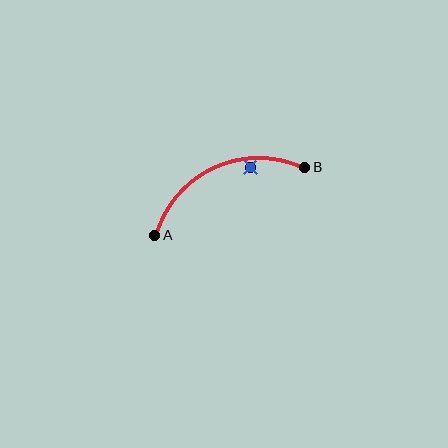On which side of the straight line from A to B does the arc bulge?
The arc bulges above the straight line connecting A and B.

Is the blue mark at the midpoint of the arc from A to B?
No — the blue mark does not lie on the arc at all. It sits slightly inside the curve.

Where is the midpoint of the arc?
The arc midpoint is the point on the curve farthest from the straight line joining A and B. It sits above that line.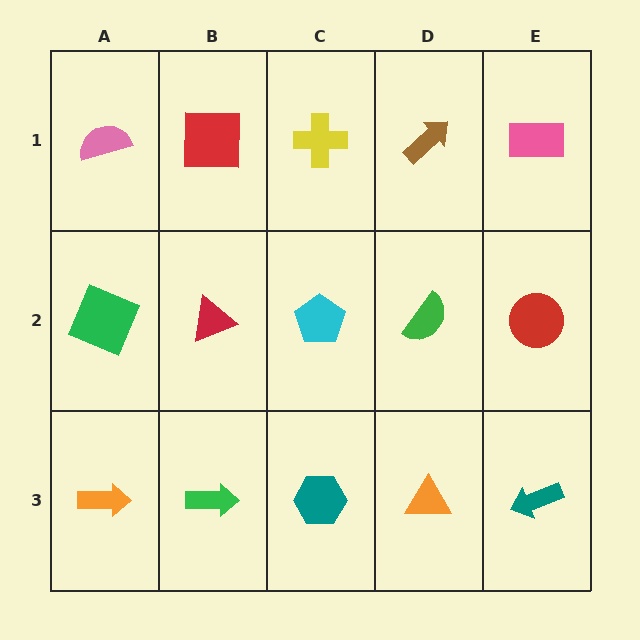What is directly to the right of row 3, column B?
A teal hexagon.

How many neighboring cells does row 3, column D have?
3.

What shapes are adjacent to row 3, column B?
A red triangle (row 2, column B), an orange arrow (row 3, column A), a teal hexagon (row 3, column C).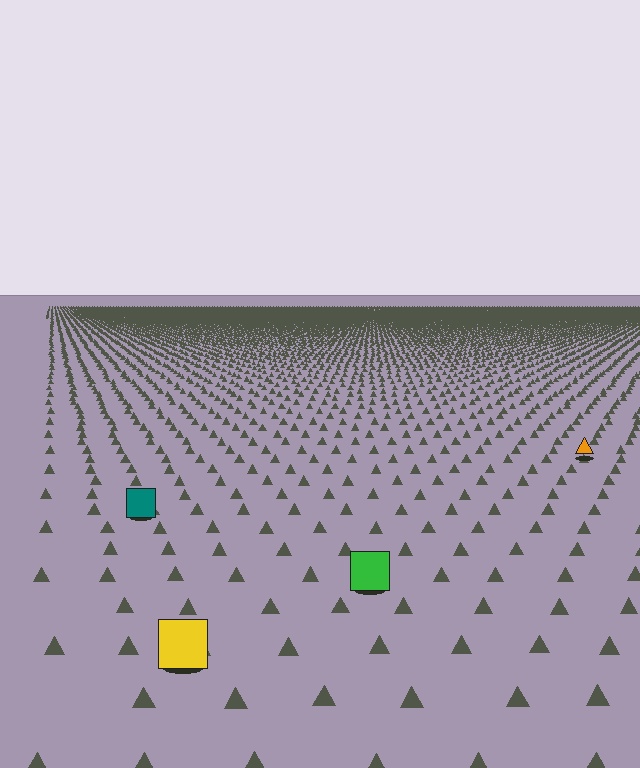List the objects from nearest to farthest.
From nearest to farthest: the yellow square, the green square, the teal square, the orange triangle.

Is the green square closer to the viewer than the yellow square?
No. The yellow square is closer — you can tell from the texture gradient: the ground texture is coarser near it.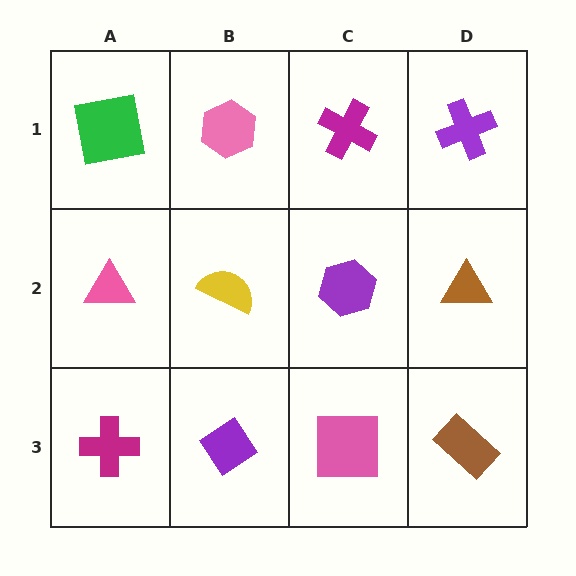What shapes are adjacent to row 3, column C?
A purple hexagon (row 2, column C), a purple diamond (row 3, column B), a brown rectangle (row 3, column D).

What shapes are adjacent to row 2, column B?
A pink hexagon (row 1, column B), a purple diamond (row 3, column B), a pink triangle (row 2, column A), a purple hexagon (row 2, column C).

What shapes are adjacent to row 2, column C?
A magenta cross (row 1, column C), a pink square (row 3, column C), a yellow semicircle (row 2, column B), a brown triangle (row 2, column D).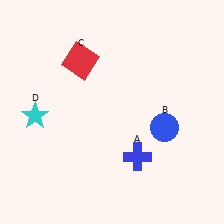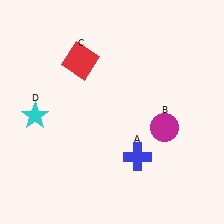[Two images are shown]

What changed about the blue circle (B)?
In Image 1, B is blue. In Image 2, it changed to magenta.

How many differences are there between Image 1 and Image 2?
There is 1 difference between the two images.